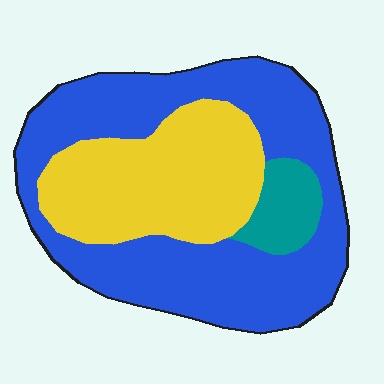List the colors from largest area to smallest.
From largest to smallest: blue, yellow, teal.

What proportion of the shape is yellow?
Yellow takes up about one third (1/3) of the shape.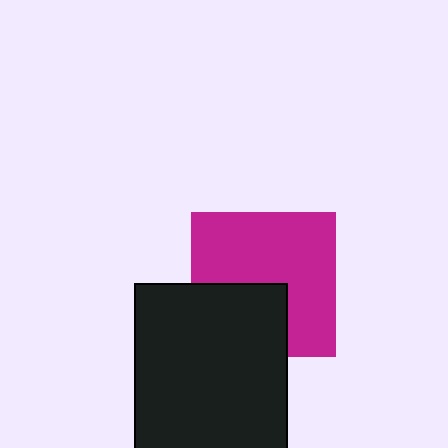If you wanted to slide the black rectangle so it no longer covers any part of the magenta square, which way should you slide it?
Slide it down — that is the most direct way to separate the two shapes.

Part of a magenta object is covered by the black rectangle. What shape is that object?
It is a square.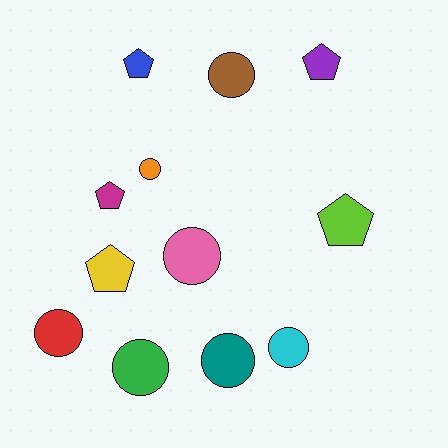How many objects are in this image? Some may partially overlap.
There are 12 objects.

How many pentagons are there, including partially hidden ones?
There are 5 pentagons.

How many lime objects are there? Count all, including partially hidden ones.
There is 1 lime object.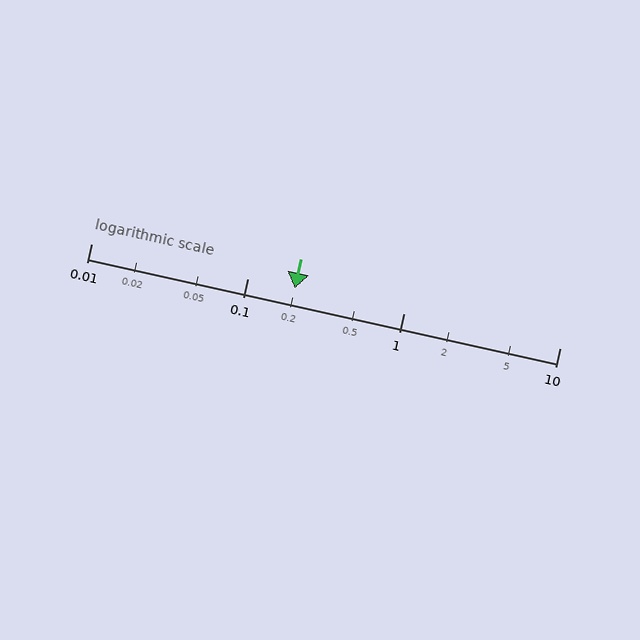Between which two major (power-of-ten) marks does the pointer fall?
The pointer is between 0.1 and 1.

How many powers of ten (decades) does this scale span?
The scale spans 3 decades, from 0.01 to 10.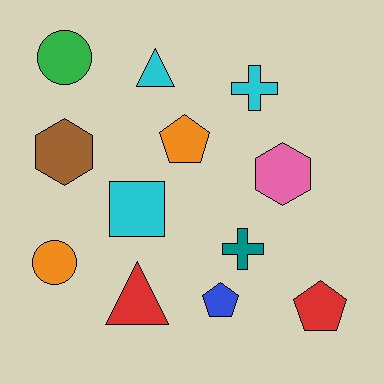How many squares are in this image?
There is 1 square.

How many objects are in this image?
There are 12 objects.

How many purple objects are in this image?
There are no purple objects.